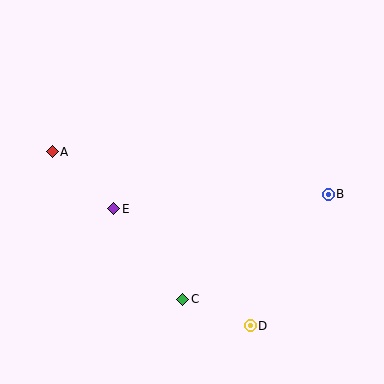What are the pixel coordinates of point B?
Point B is at (328, 194).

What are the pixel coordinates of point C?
Point C is at (183, 299).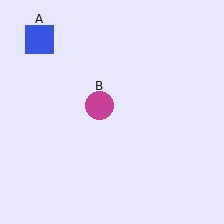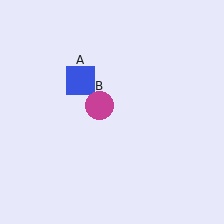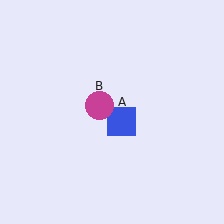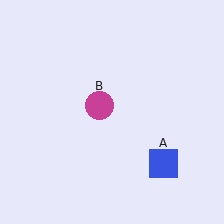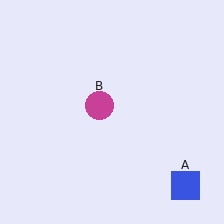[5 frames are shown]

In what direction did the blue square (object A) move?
The blue square (object A) moved down and to the right.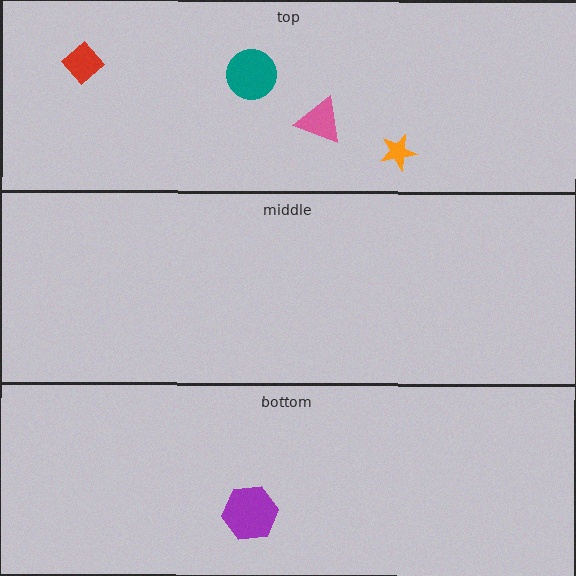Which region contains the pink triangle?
The top region.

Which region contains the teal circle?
The top region.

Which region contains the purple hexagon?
The bottom region.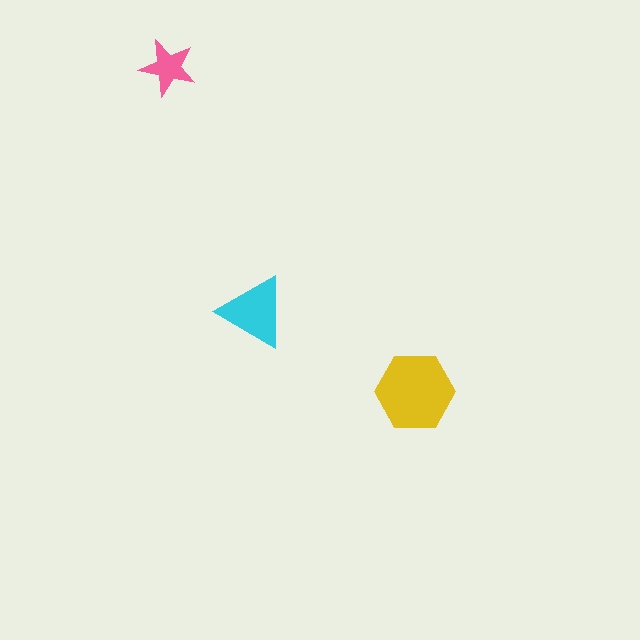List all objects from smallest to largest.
The pink star, the cyan triangle, the yellow hexagon.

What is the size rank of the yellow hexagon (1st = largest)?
1st.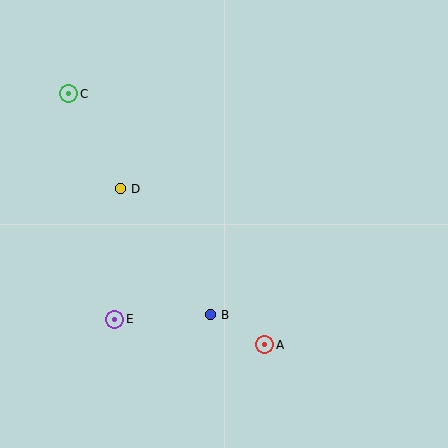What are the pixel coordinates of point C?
Point C is at (69, 94).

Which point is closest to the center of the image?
Point B at (210, 315) is closest to the center.